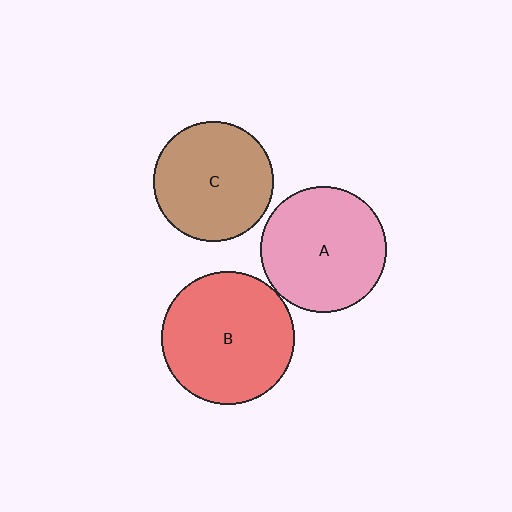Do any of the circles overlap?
No, none of the circles overlap.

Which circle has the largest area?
Circle B (red).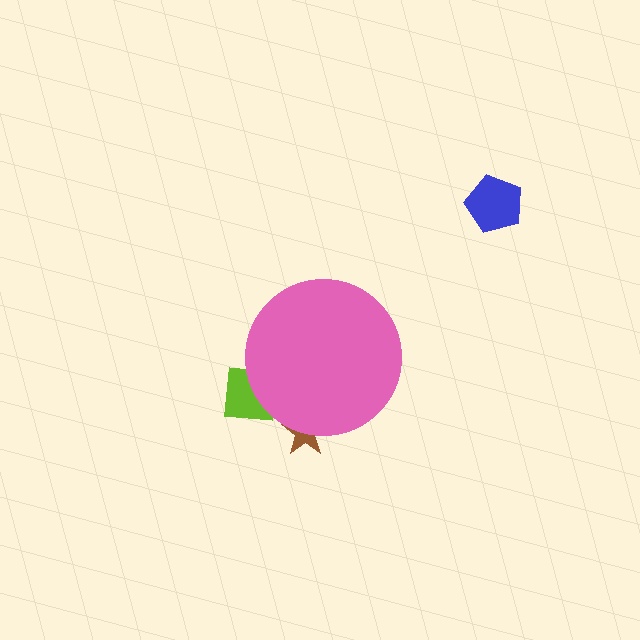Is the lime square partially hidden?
Yes, the lime square is partially hidden behind the pink circle.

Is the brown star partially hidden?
Yes, the brown star is partially hidden behind the pink circle.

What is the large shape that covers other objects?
A pink circle.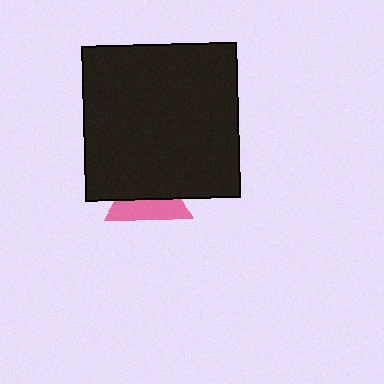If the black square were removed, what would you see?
You would see the complete pink triangle.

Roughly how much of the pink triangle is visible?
A small part of it is visible (roughly 45%).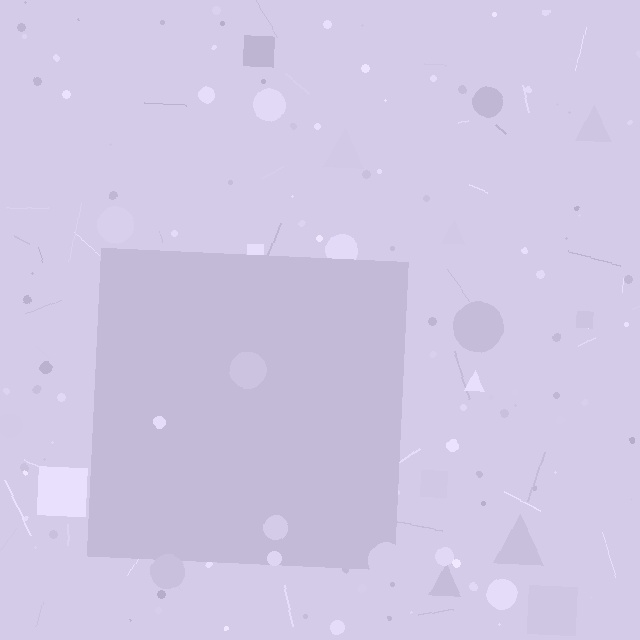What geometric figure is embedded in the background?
A square is embedded in the background.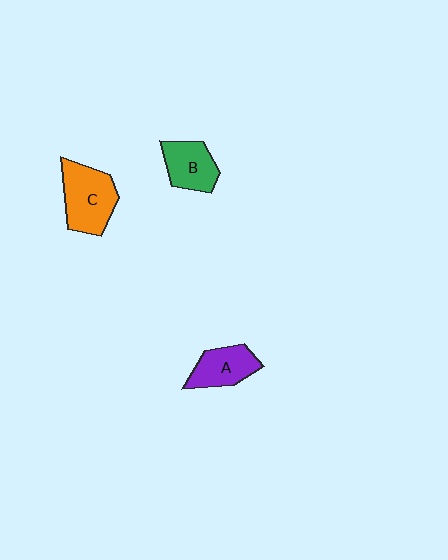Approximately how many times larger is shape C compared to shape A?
Approximately 1.4 times.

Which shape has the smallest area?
Shape A (purple).